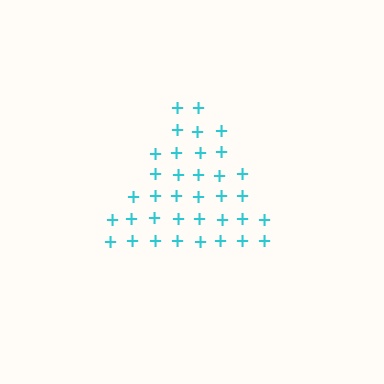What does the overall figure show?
The overall figure shows a triangle.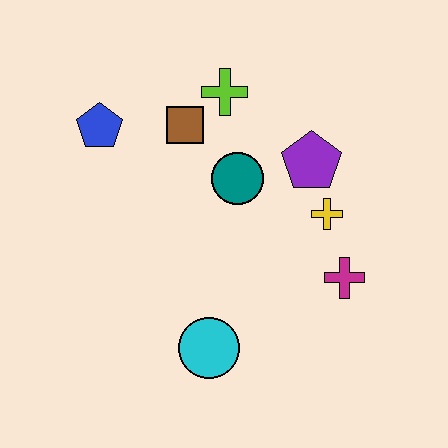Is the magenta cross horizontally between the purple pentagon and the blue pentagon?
No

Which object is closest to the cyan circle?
The magenta cross is closest to the cyan circle.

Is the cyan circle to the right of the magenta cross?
No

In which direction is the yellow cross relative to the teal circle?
The yellow cross is to the right of the teal circle.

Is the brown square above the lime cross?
No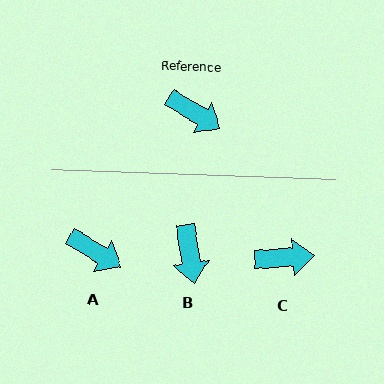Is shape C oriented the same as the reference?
No, it is off by about 35 degrees.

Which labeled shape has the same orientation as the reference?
A.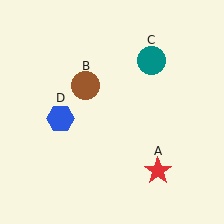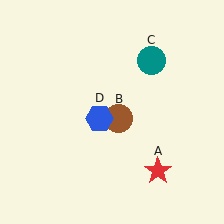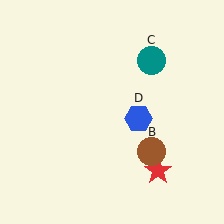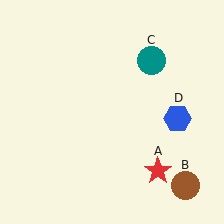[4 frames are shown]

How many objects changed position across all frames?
2 objects changed position: brown circle (object B), blue hexagon (object D).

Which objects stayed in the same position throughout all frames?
Red star (object A) and teal circle (object C) remained stationary.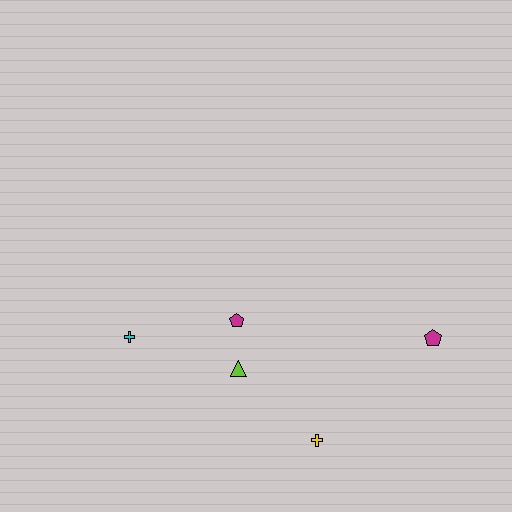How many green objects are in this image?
There are no green objects.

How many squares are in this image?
There are no squares.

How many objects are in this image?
There are 5 objects.